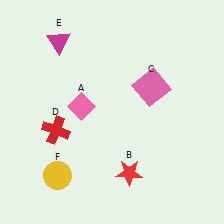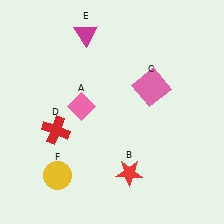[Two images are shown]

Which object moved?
The magenta triangle (E) moved right.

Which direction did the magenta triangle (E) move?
The magenta triangle (E) moved right.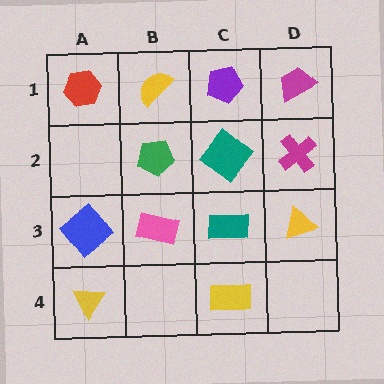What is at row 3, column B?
A pink rectangle.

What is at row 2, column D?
A magenta cross.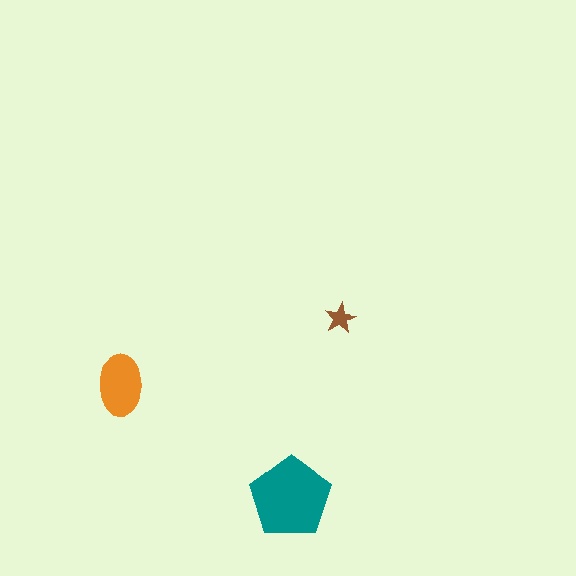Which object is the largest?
The teal pentagon.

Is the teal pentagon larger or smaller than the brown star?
Larger.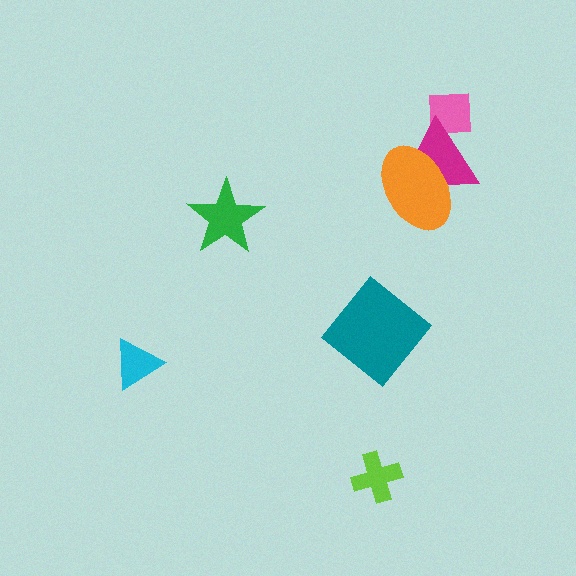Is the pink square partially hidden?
Yes, it is partially covered by another shape.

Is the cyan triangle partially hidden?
No, no other shape covers it.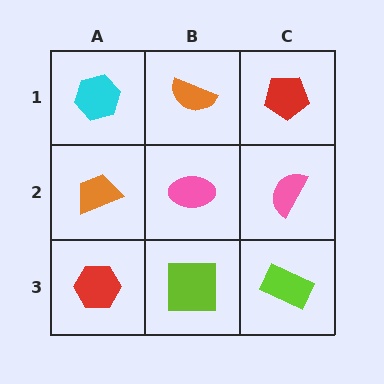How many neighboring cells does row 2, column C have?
3.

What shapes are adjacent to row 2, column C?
A red pentagon (row 1, column C), a lime rectangle (row 3, column C), a pink ellipse (row 2, column B).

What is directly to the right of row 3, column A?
A lime square.